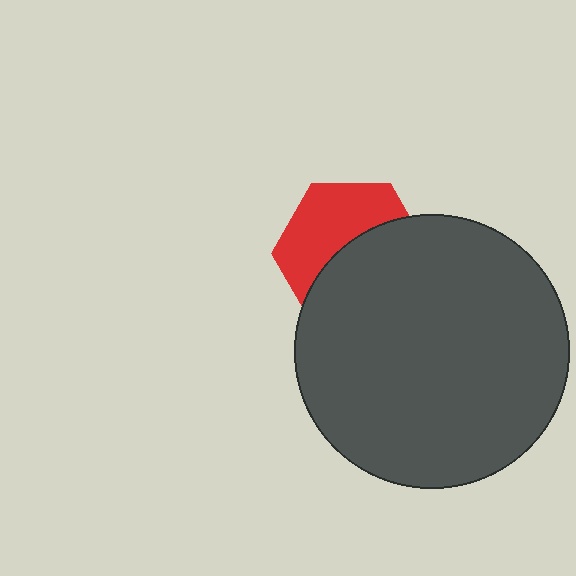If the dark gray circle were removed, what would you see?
You would see the complete red hexagon.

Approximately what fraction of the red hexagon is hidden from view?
Roughly 53% of the red hexagon is hidden behind the dark gray circle.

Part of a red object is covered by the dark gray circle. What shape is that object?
It is a hexagon.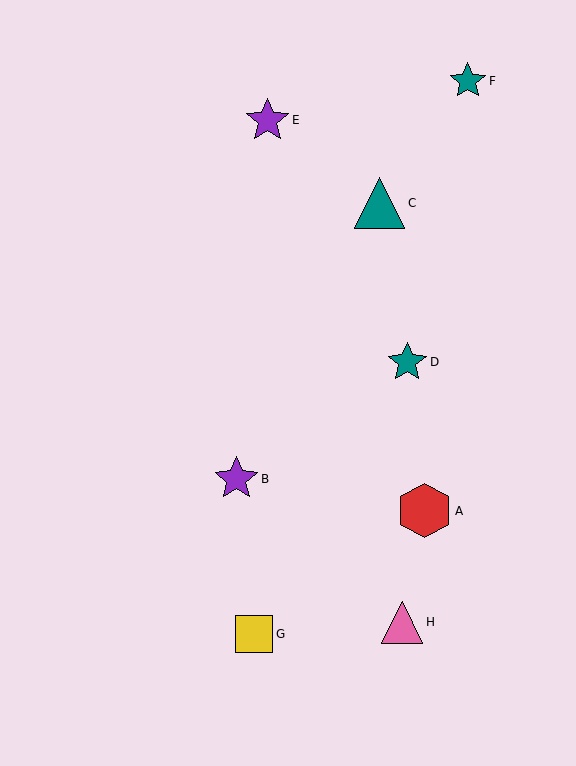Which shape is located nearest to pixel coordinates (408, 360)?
The teal star (labeled D) at (407, 362) is nearest to that location.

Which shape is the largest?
The red hexagon (labeled A) is the largest.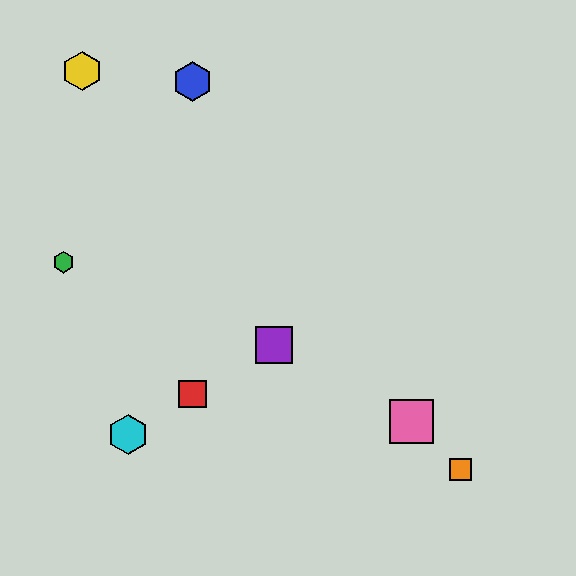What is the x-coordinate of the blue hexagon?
The blue hexagon is at x≈193.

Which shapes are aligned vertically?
The red square, the blue hexagon are aligned vertically.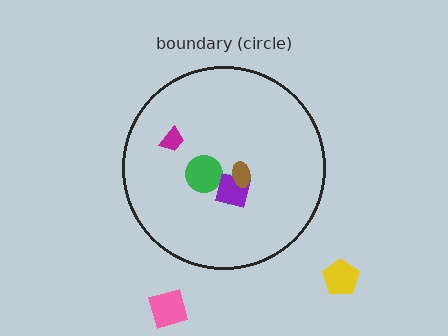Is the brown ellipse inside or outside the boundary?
Inside.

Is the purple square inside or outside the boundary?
Inside.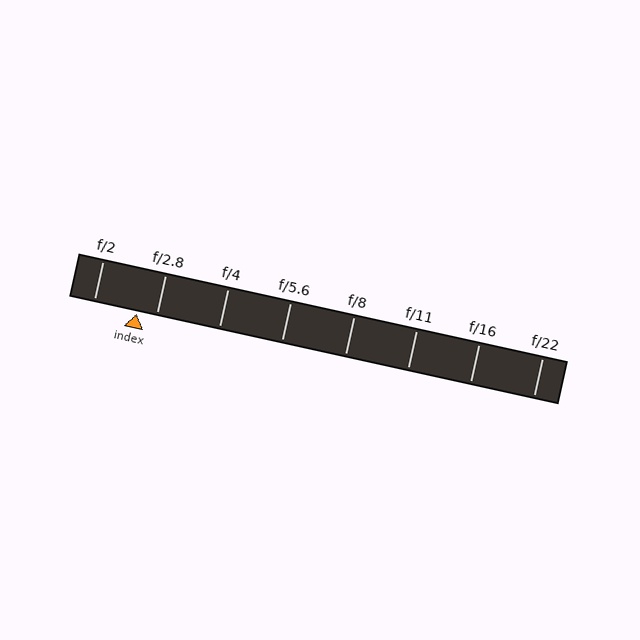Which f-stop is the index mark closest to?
The index mark is closest to f/2.8.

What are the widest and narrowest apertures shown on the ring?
The widest aperture shown is f/2 and the narrowest is f/22.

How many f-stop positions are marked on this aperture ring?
There are 8 f-stop positions marked.